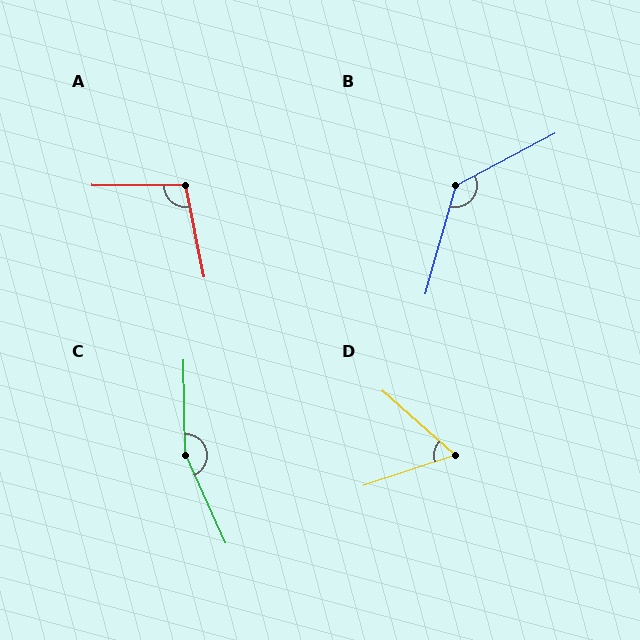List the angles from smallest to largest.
D (60°), A (101°), B (134°), C (157°).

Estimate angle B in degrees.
Approximately 134 degrees.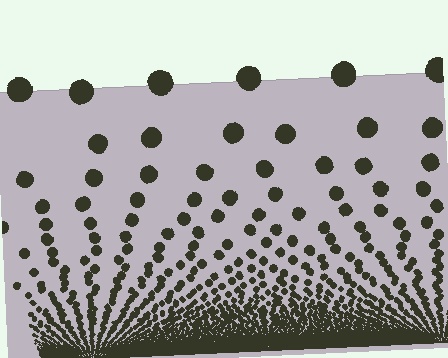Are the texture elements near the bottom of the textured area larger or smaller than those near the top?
Smaller. The gradient is inverted — elements near the bottom are smaller and denser.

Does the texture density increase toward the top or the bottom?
Density increases toward the bottom.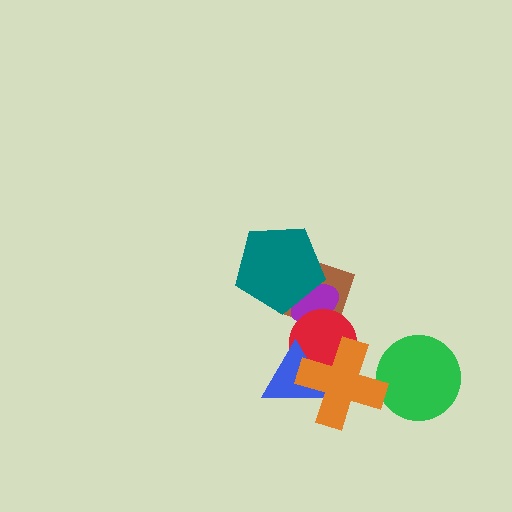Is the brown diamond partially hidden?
Yes, it is partially covered by another shape.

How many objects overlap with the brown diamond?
3 objects overlap with the brown diamond.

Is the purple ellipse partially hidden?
Yes, it is partially covered by another shape.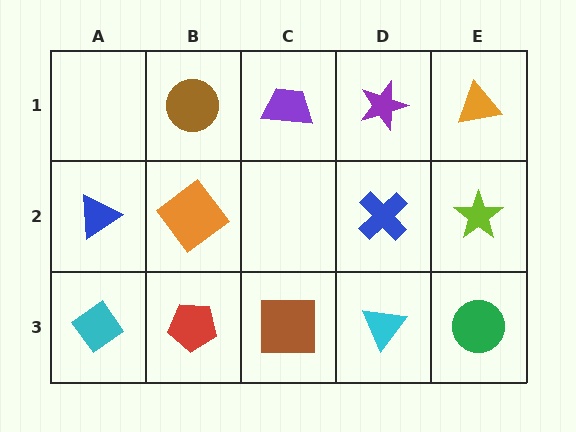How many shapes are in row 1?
4 shapes.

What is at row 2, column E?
A lime star.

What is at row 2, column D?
A blue cross.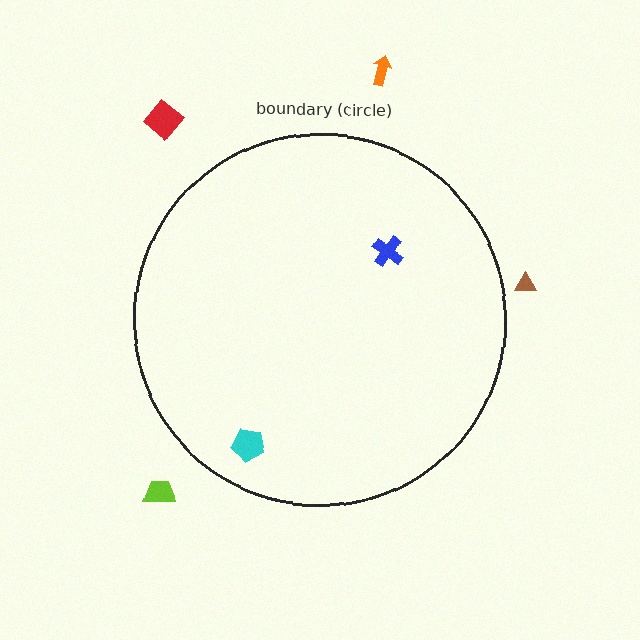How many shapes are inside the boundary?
2 inside, 4 outside.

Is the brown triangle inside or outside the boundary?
Outside.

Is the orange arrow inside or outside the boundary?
Outside.